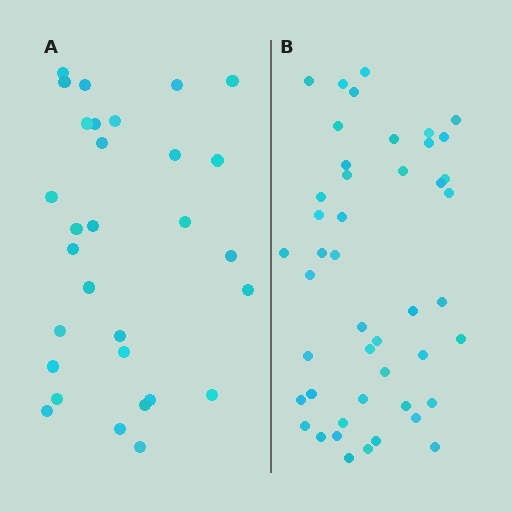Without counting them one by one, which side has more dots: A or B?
Region B (the right region) has more dots.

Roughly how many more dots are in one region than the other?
Region B has approximately 15 more dots than region A.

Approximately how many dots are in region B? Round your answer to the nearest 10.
About 50 dots. (The exact count is 46, which rounds to 50.)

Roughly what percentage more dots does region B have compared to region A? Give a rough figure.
About 55% more.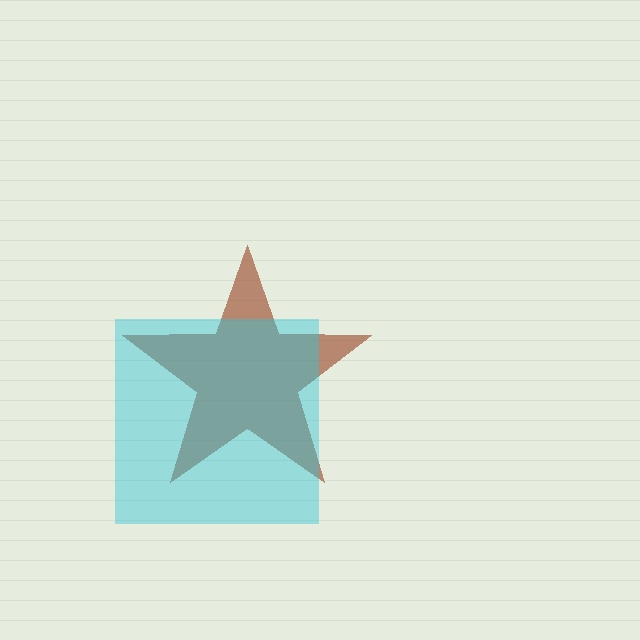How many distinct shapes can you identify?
There are 2 distinct shapes: a brown star, a cyan square.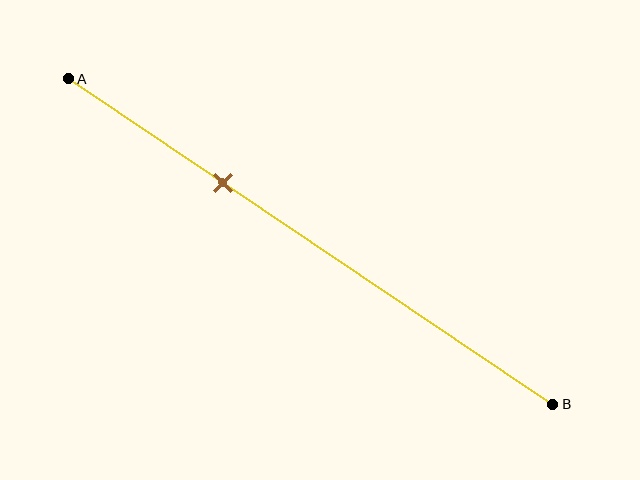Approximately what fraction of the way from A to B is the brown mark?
The brown mark is approximately 30% of the way from A to B.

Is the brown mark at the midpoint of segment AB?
No, the mark is at about 30% from A, not at the 50% midpoint.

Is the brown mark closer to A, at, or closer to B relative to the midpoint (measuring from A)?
The brown mark is closer to point A than the midpoint of segment AB.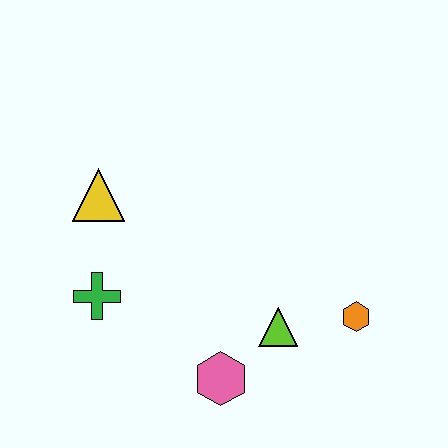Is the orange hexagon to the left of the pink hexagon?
No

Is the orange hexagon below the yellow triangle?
Yes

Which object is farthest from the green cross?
The orange hexagon is farthest from the green cross.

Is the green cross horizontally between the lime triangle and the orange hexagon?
No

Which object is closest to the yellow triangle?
The green cross is closest to the yellow triangle.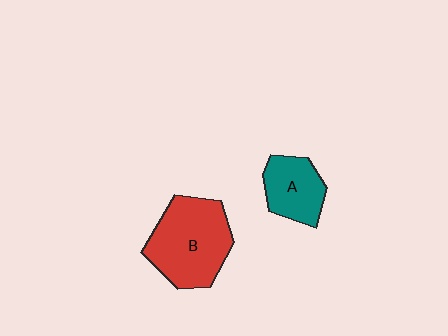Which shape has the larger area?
Shape B (red).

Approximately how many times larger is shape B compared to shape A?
Approximately 1.8 times.